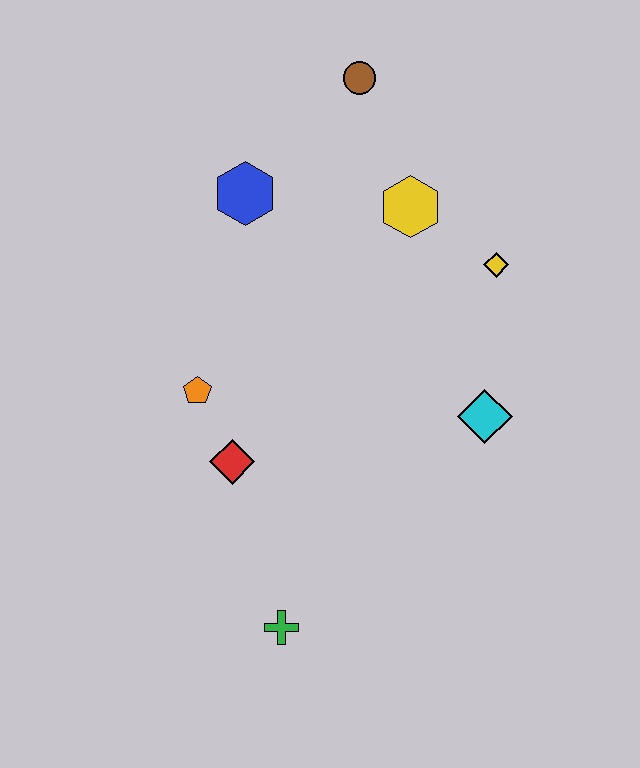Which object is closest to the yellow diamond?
The yellow hexagon is closest to the yellow diamond.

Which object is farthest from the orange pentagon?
The brown circle is farthest from the orange pentagon.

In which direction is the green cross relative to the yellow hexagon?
The green cross is below the yellow hexagon.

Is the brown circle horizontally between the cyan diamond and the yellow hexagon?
No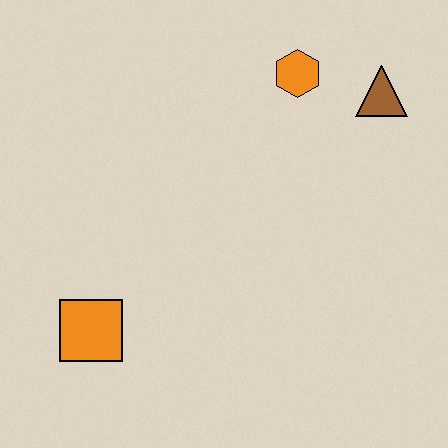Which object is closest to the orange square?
The orange hexagon is closest to the orange square.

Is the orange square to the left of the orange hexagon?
Yes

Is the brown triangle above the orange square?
Yes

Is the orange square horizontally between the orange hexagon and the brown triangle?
No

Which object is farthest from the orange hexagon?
The orange square is farthest from the orange hexagon.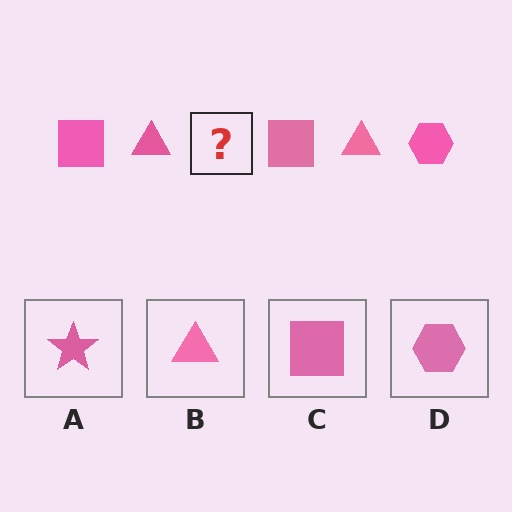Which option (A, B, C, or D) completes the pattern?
D.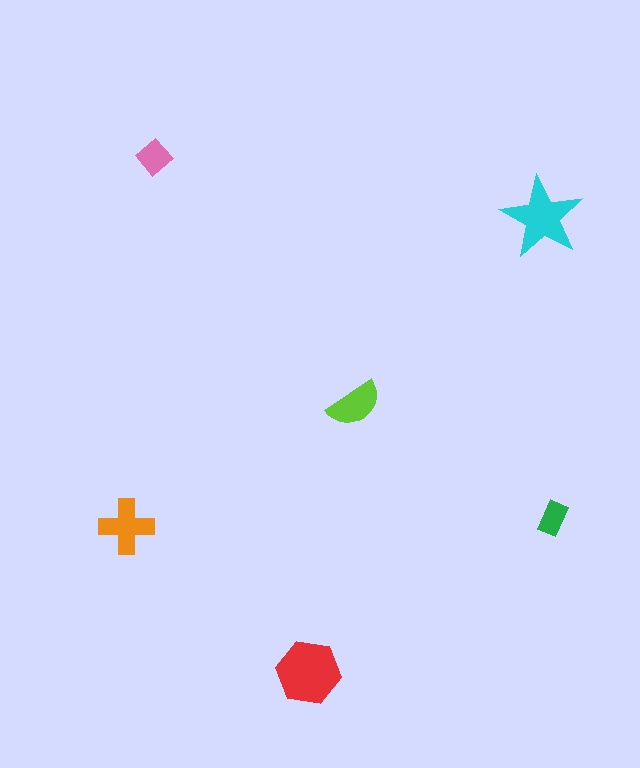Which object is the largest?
The red hexagon.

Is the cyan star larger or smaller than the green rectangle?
Larger.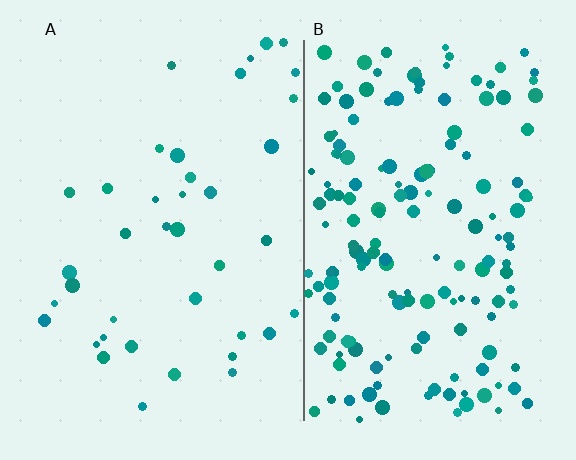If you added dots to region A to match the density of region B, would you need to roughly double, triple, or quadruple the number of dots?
Approximately quadruple.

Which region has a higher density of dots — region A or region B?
B (the right).